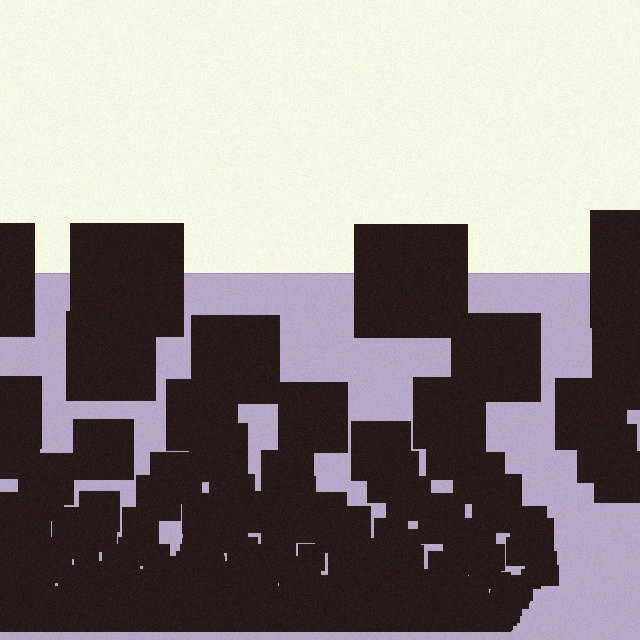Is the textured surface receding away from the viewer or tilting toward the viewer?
The surface appears to tilt toward the viewer. Texture elements get larger and sparser toward the top.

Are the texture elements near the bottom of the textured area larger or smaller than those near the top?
Smaller. The gradient is inverted — elements near the bottom are smaller and denser.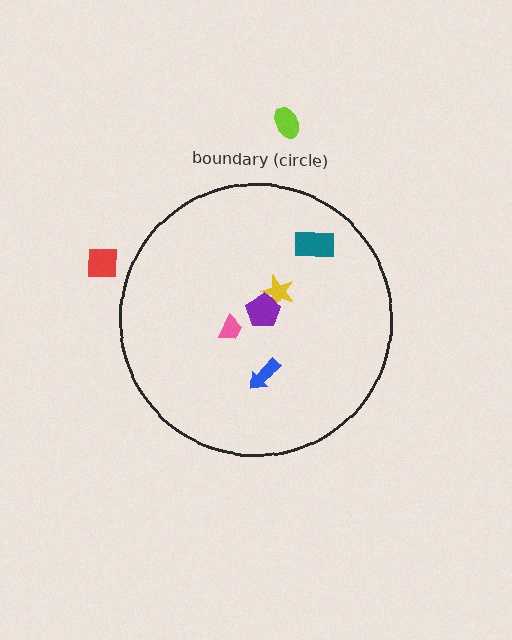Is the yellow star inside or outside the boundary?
Inside.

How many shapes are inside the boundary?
5 inside, 2 outside.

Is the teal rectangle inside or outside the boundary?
Inside.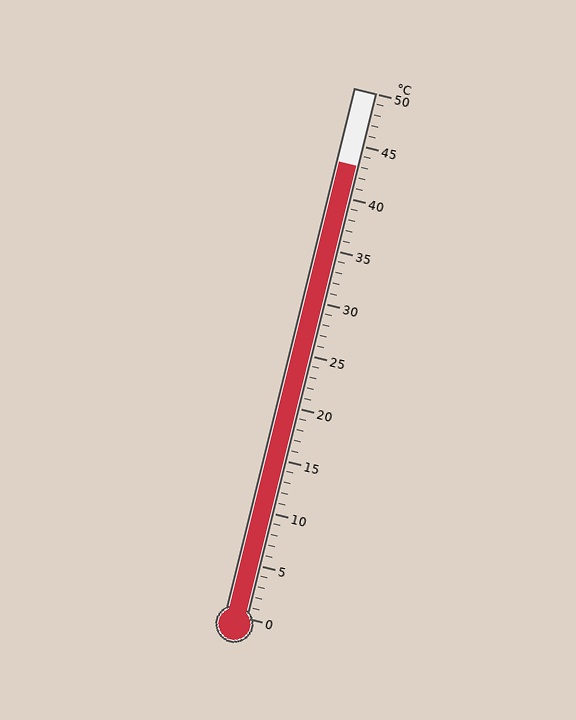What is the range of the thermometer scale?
The thermometer scale ranges from 0°C to 50°C.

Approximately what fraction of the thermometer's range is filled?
The thermometer is filled to approximately 85% of its range.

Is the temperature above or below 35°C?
The temperature is above 35°C.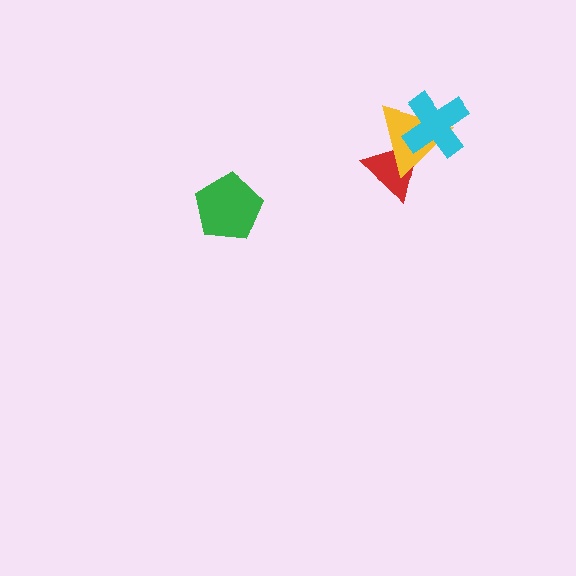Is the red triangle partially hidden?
Yes, it is partially covered by another shape.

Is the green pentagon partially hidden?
No, no other shape covers it.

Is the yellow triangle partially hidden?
Yes, it is partially covered by another shape.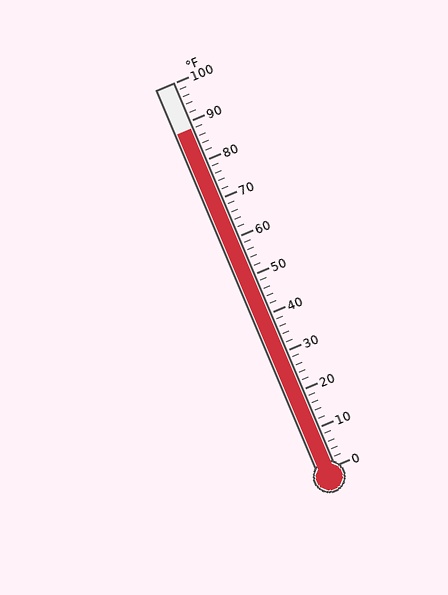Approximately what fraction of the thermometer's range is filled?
The thermometer is filled to approximately 90% of its range.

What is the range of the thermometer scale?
The thermometer scale ranges from 0°F to 100°F.